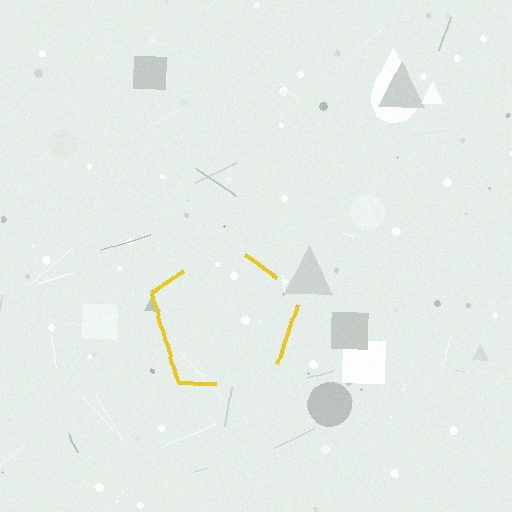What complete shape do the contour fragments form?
The contour fragments form a pentagon.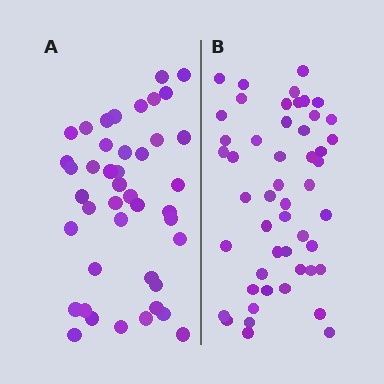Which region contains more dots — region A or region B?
Region B (the right region) has more dots.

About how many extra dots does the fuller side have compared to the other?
Region B has roughly 8 or so more dots than region A.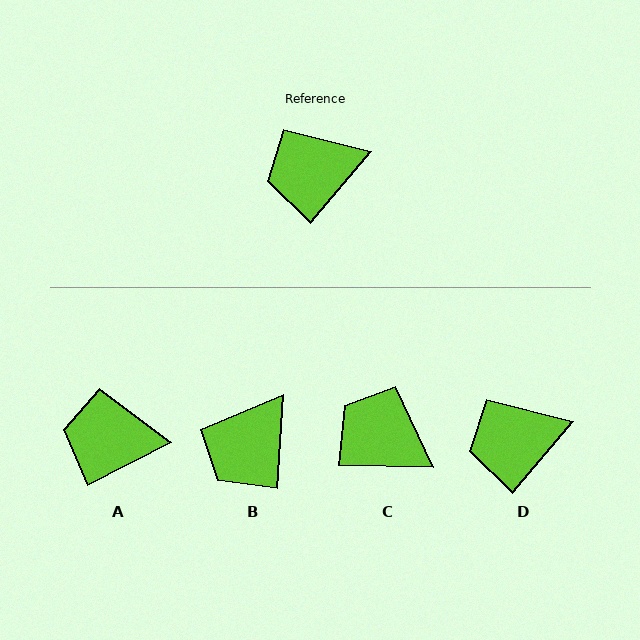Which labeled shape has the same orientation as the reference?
D.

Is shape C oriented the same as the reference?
No, it is off by about 51 degrees.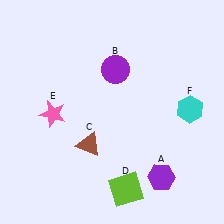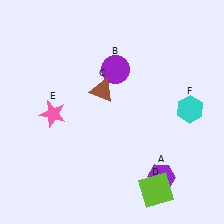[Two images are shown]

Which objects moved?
The objects that moved are: the brown triangle (C), the lime square (D).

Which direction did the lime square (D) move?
The lime square (D) moved right.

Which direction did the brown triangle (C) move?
The brown triangle (C) moved up.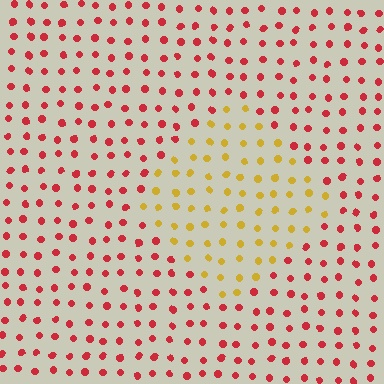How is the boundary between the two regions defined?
The boundary is defined purely by a slight shift in hue (about 54 degrees). Spacing, size, and orientation are identical on both sides.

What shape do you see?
I see a diamond.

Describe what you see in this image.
The image is filled with small red elements in a uniform arrangement. A diamond-shaped region is visible where the elements are tinted to a slightly different hue, forming a subtle color boundary.